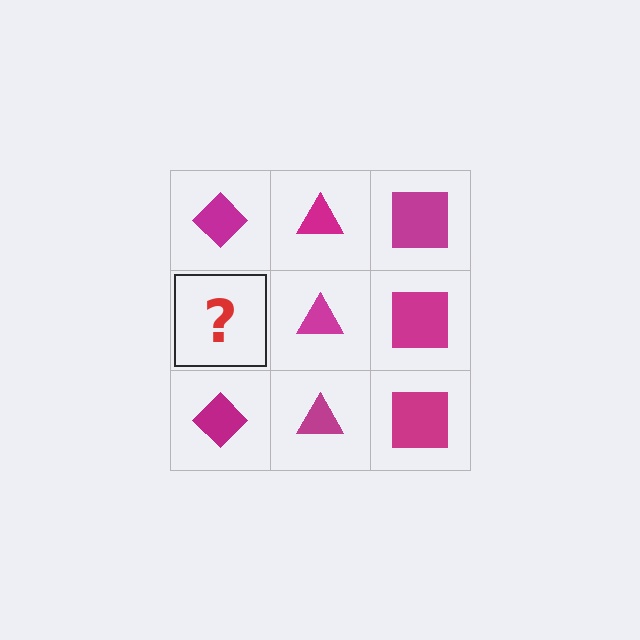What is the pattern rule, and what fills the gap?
The rule is that each column has a consistent shape. The gap should be filled with a magenta diamond.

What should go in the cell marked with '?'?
The missing cell should contain a magenta diamond.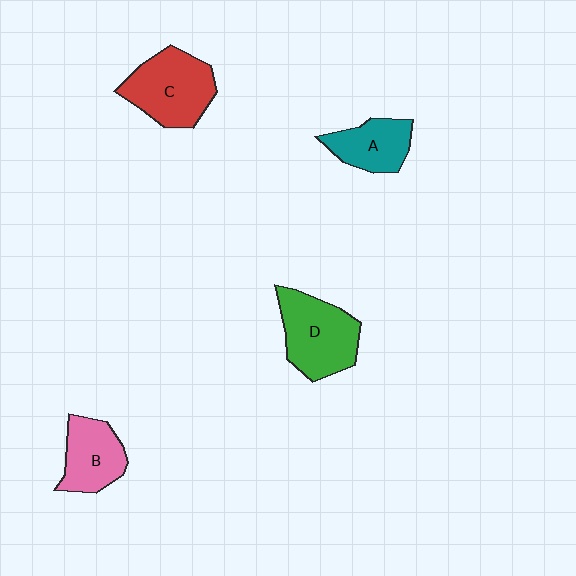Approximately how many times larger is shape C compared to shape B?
Approximately 1.4 times.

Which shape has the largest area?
Shape D (green).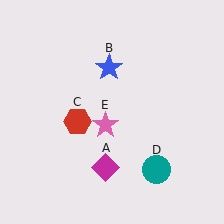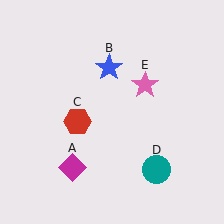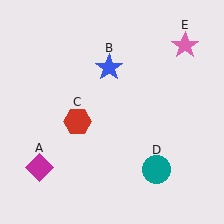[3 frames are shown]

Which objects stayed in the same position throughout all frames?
Blue star (object B) and red hexagon (object C) and teal circle (object D) remained stationary.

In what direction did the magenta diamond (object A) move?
The magenta diamond (object A) moved left.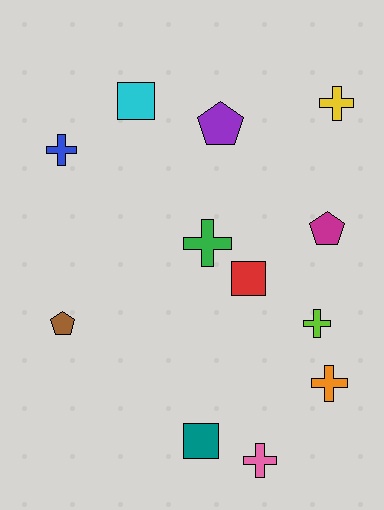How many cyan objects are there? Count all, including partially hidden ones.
There is 1 cyan object.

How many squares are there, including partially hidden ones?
There are 3 squares.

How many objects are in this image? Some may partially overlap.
There are 12 objects.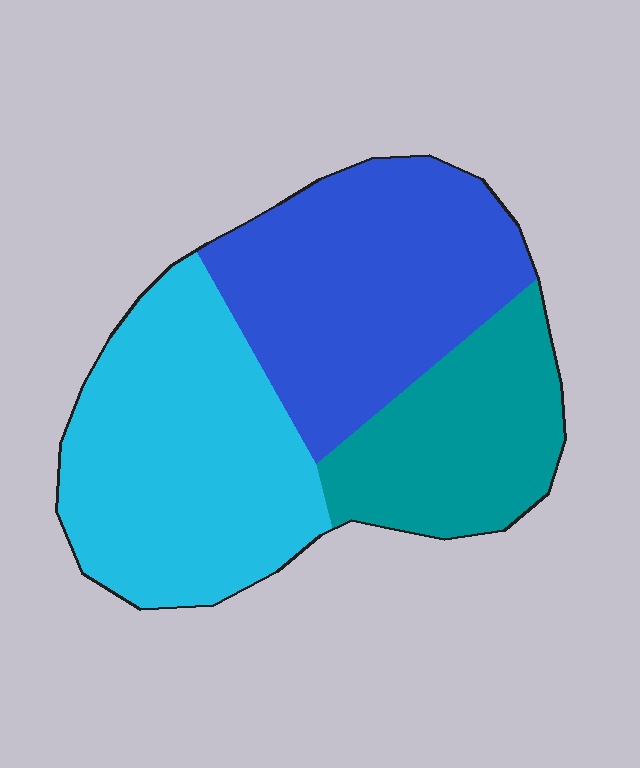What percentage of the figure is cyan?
Cyan covers 40% of the figure.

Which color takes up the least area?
Teal, at roughly 25%.